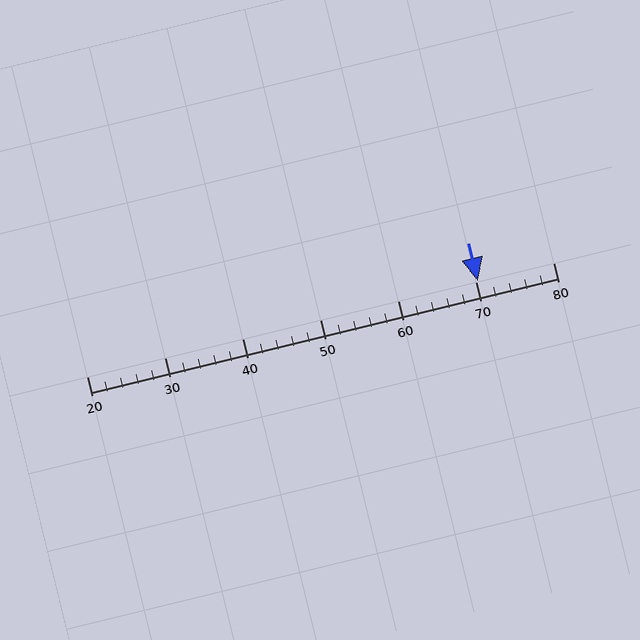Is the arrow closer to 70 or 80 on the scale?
The arrow is closer to 70.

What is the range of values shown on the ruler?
The ruler shows values from 20 to 80.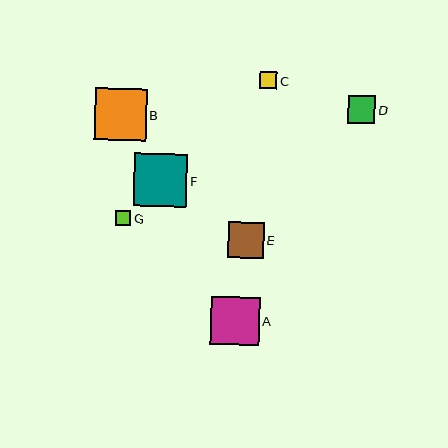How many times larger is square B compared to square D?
Square B is approximately 1.9 times the size of square D.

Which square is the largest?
Square F is the largest with a size of approximately 54 pixels.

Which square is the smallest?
Square G is the smallest with a size of approximately 16 pixels.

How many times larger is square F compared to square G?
Square F is approximately 3.4 times the size of square G.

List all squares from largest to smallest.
From largest to smallest: F, B, A, E, D, C, G.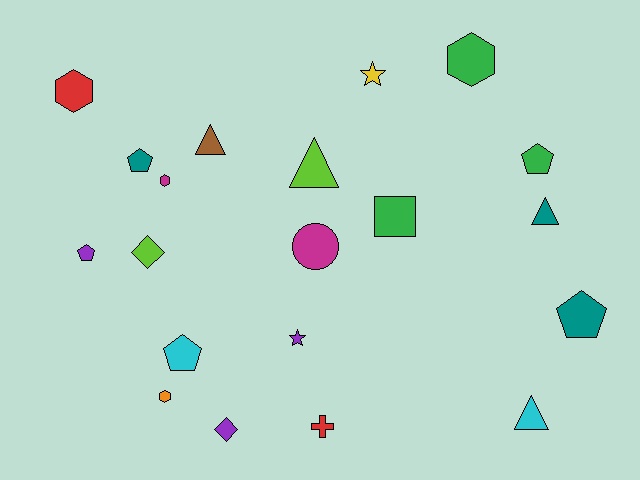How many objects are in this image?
There are 20 objects.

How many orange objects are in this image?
There is 1 orange object.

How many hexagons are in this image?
There are 4 hexagons.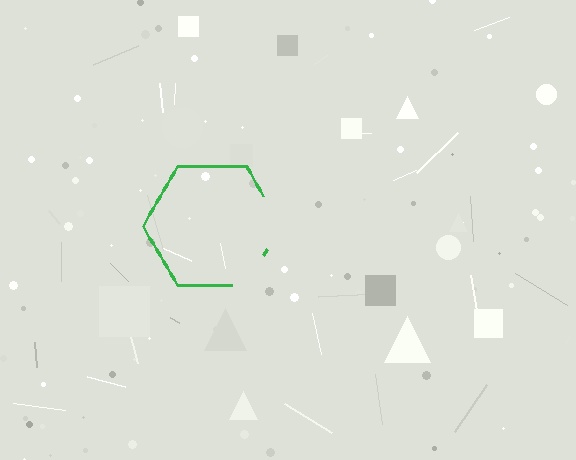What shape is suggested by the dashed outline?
The dashed outline suggests a hexagon.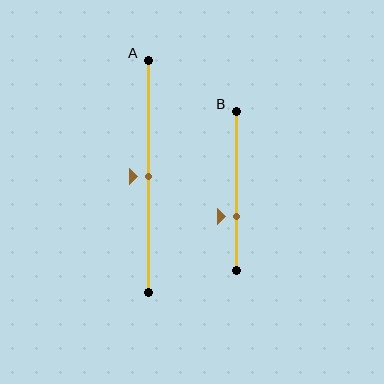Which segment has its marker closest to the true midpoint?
Segment A has its marker closest to the true midpoint.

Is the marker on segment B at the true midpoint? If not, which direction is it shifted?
No, the marker on segment B is shifted downward by about 16% of the segment length.